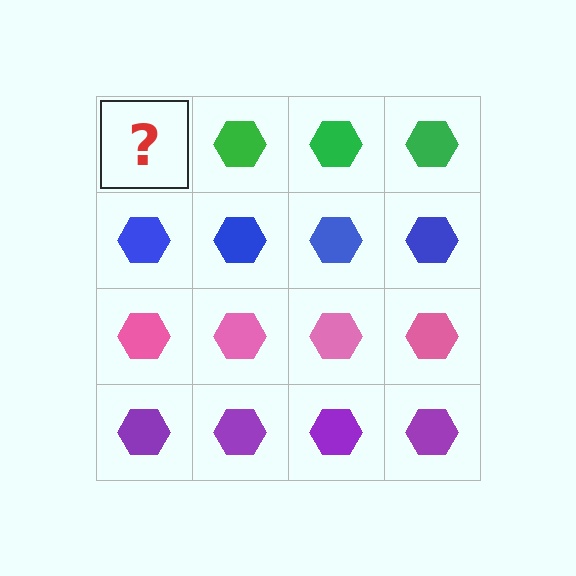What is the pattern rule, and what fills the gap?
The rule is that each row has a consistent color. The gap should be filled with a green hexagon.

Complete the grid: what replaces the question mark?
The question mark should be replaced with a green hexagon.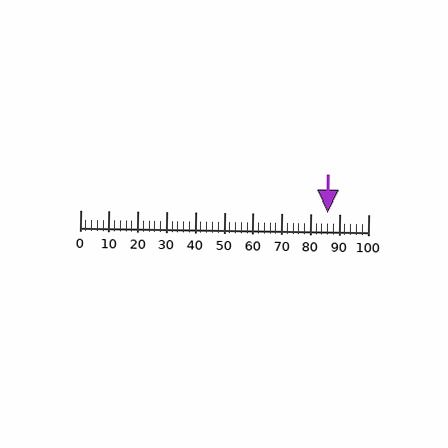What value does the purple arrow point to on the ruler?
The purple arrow points to approximately 86.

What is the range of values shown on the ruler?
The ruler shows values from 0 to 100.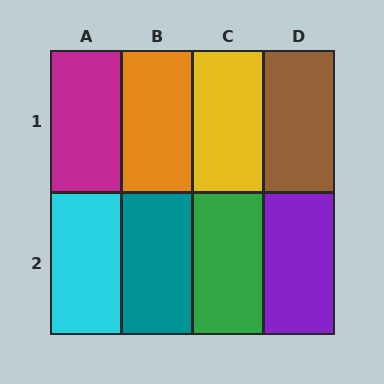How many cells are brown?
1 cell is brown.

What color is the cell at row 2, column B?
Teal.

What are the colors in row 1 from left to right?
Magenta, orange, yellow, brown.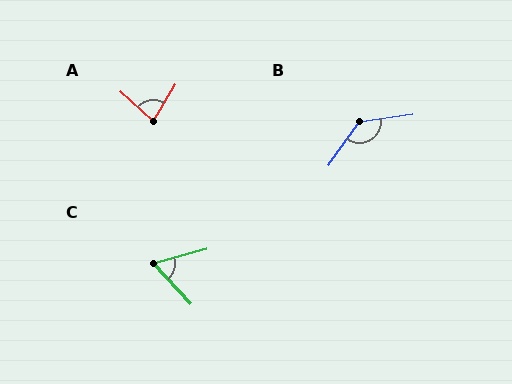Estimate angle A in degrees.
Approximately 78 degrees.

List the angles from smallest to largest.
C (62°), A (78°), B (134°).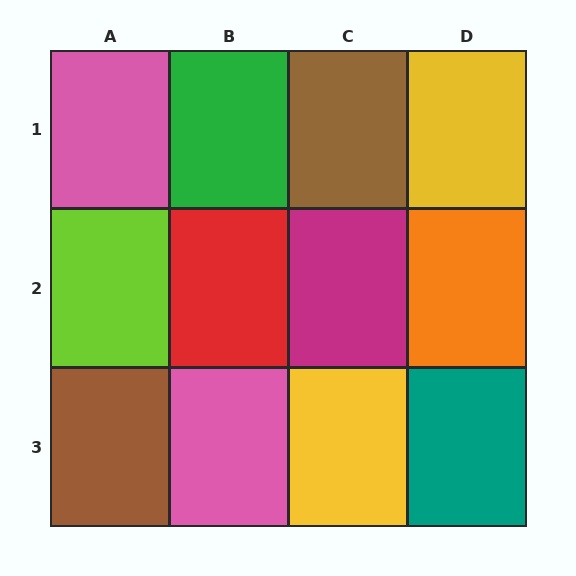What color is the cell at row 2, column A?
Lime.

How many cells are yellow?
2 cells are yellow.